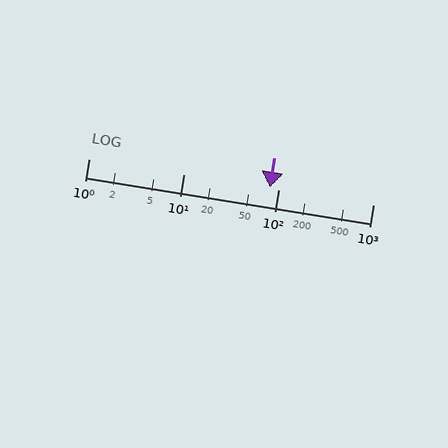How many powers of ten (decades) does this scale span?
The scale spans 3 decades, from 1 to 1000.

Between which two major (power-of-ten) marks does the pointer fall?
The pointer is between 10 and 100.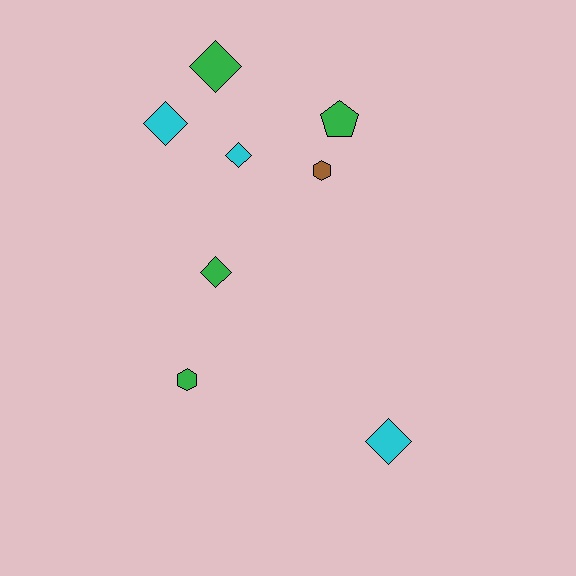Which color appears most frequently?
Green, with 4 objects.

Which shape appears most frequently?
Diamond, with 5 objects.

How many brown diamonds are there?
There are no brown diamonds.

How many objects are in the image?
There are 8 objects.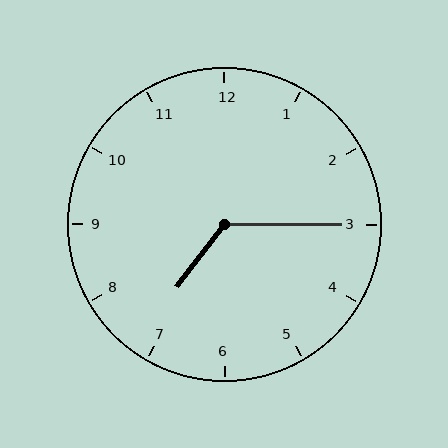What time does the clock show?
7:15.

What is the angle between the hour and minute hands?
Approximately 128 degrees.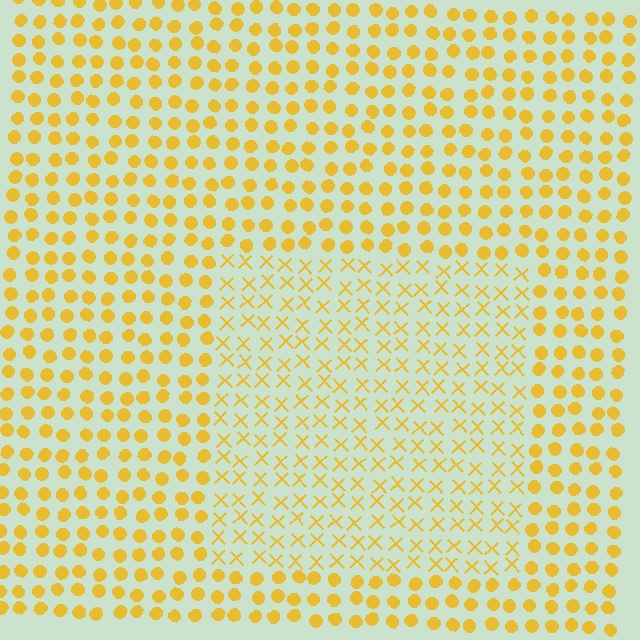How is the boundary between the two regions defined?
The boundary is defined by a change in element shape: X marks inside vs. circles outside. All elements share the same color and spacing.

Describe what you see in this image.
The image is filled with small yellow elements arranged in a uniform grid. A rectangle-shaped region contains X marks, while the surrounding area contains circles. The boundary is defined purely by the change in element shape.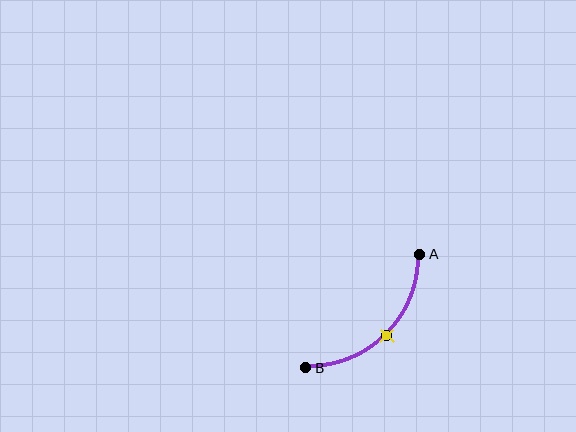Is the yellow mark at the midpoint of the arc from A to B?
Yes. The yellow mark lies on the arc at equal arc-length from both A and B — it is the arc midpoint.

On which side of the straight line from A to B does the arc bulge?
The arc bulges below and to the right of the straight line connecting A and B.